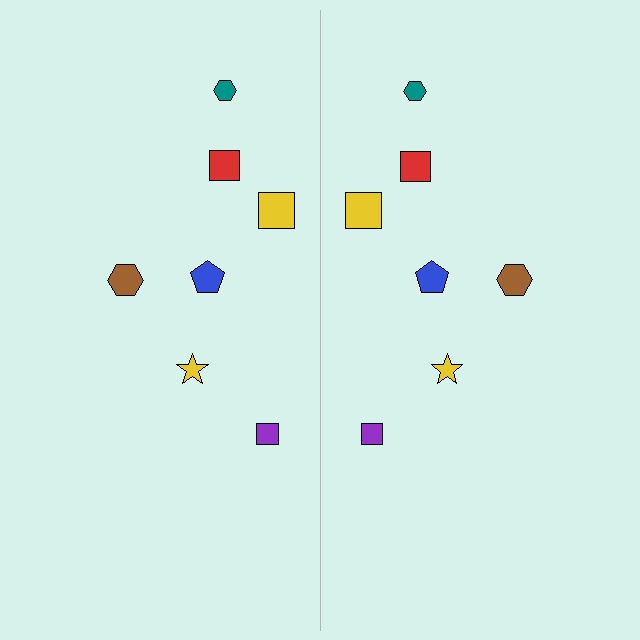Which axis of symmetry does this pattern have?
The pattern has a vertical axis of symmetry running through the center of the image.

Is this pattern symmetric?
Yes, this pattern has bilateral (reflection) symmetry.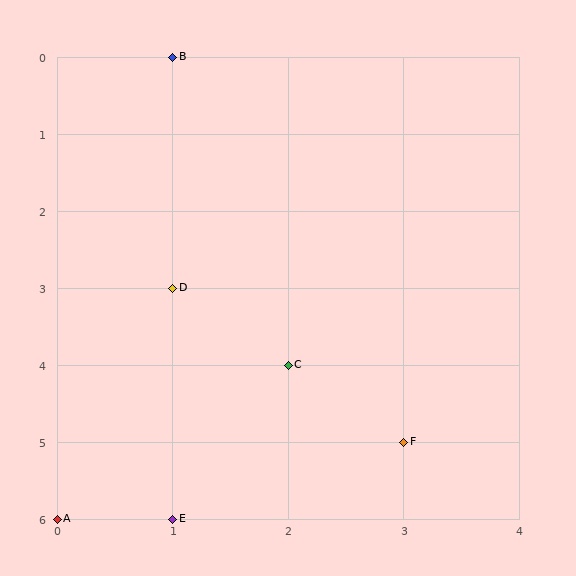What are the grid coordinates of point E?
Point E is at grid coordinates (1, 6).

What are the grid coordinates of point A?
Point A is at grid coordinates (0, 6).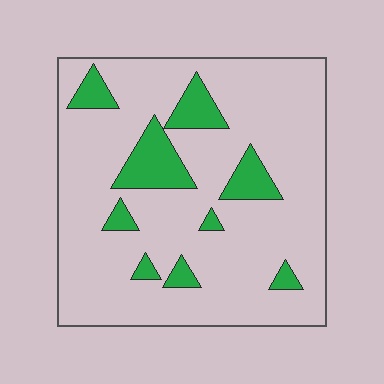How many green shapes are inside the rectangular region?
9.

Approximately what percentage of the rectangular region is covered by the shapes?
Approximately 15%.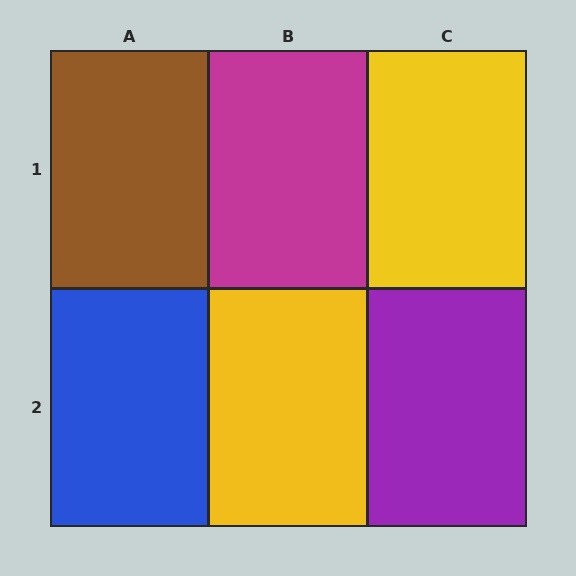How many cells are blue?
1 cell is blue.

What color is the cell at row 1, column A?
Brown.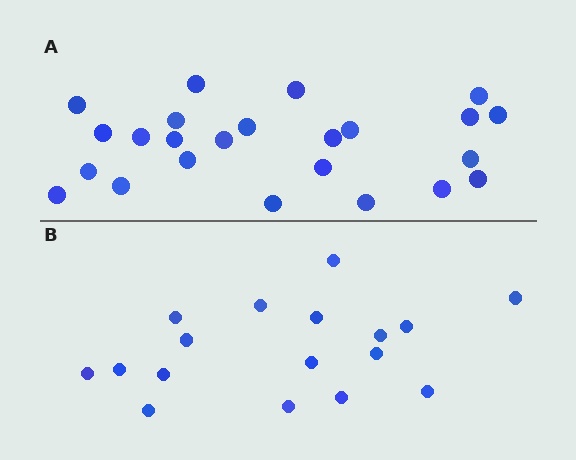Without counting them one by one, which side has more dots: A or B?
Region A (the top region) has more dots.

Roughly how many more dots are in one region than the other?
Region A has roughly 8 or so more dots than region B.